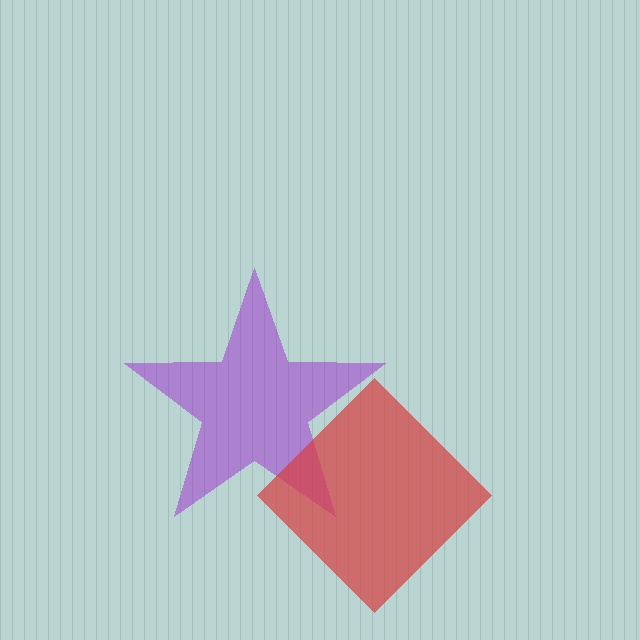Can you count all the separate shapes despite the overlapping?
Yes, there are 2 separate shapes.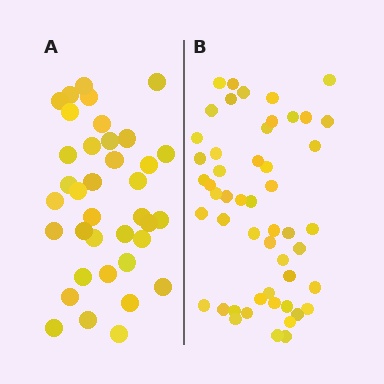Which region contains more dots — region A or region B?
Region B (the right region) has more dots.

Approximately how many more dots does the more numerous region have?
Region B has approximately 15 more dots than region A.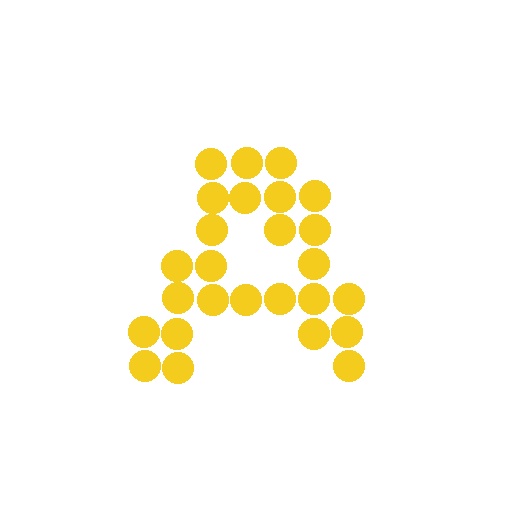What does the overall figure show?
The overall figure shows the letter A.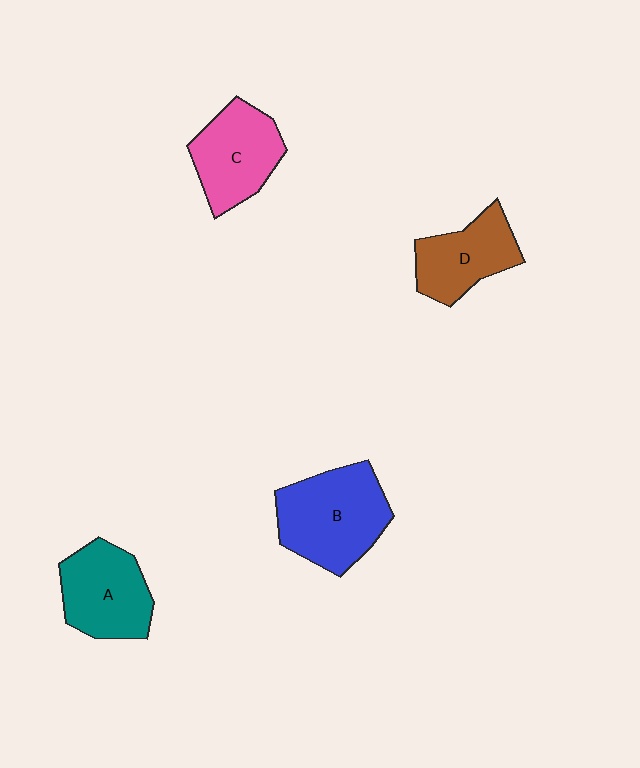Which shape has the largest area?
Shape B (blue).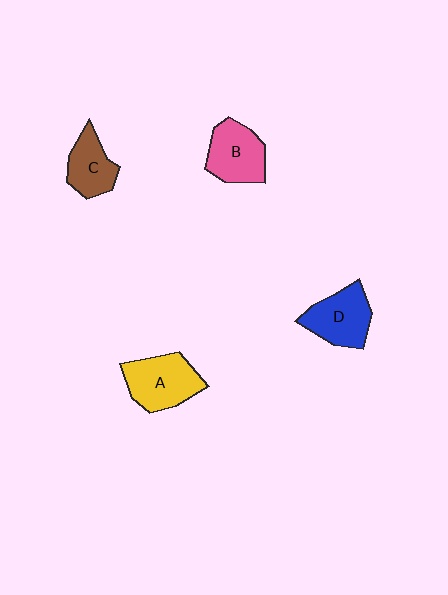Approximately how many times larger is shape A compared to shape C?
Approximately 1.4 times.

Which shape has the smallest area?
Shape C (brown).